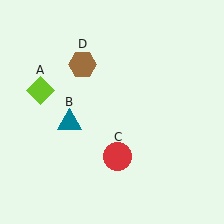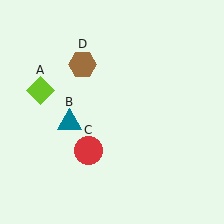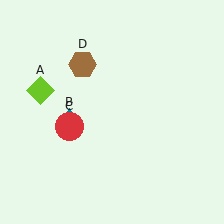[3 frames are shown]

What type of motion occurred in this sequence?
The red circle (object C) rotated clockwise around the center of the scene.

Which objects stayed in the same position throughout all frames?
Lime diamond (object A) and teal triangle (object B) and brown hexagon (object D) remained stationary.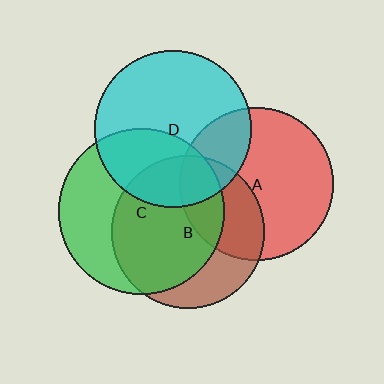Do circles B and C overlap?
Yes.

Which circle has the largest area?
Circle C (green).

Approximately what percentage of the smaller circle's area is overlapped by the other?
Approximately 65%.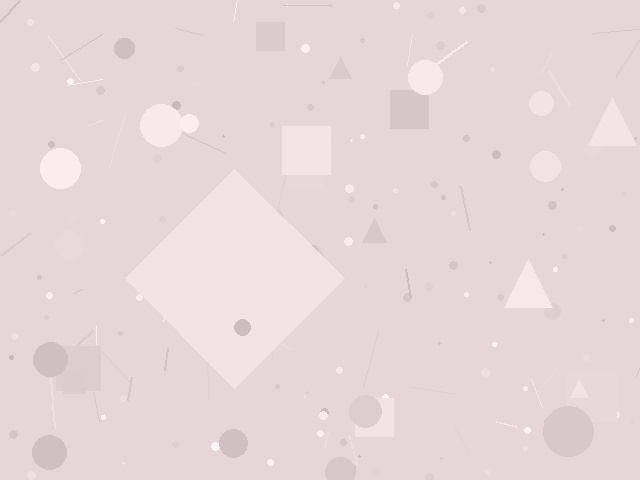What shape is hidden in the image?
A diamond is hidden in the image.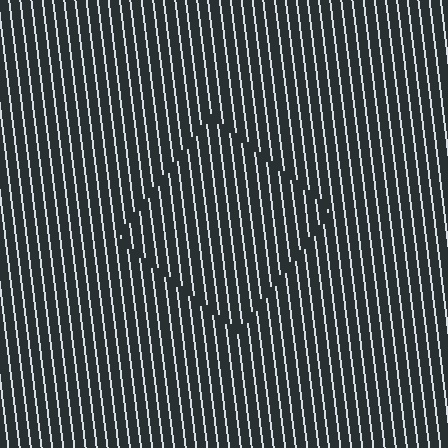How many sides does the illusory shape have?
4 sides — the line-ends trace a square.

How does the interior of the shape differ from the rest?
The interior of the shape contains the same grating, shifted by half a period — the contour is defined by the phase discontinuity where line-ends from the inner and outer gratings abut.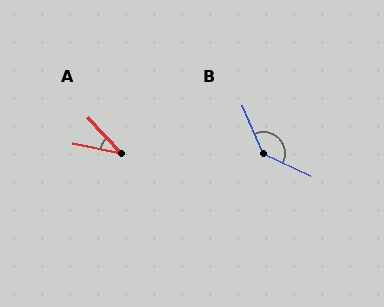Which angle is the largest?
B, at approximately 138 degrees.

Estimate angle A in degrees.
Approximately 34 degrees.